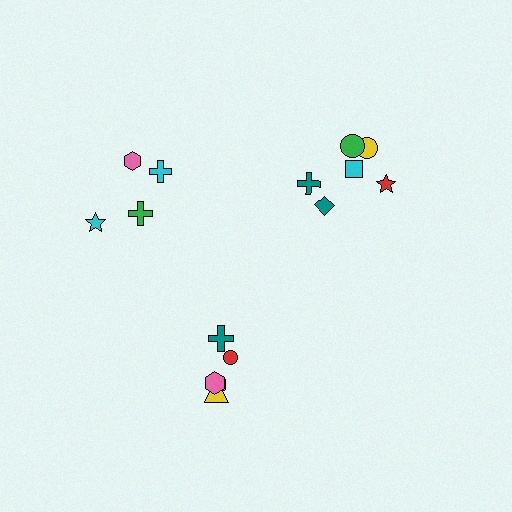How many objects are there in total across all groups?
There are 15 objects.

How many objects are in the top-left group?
There are 4 objects.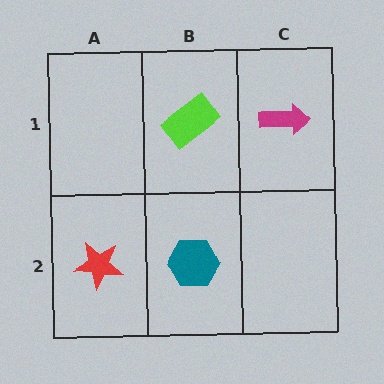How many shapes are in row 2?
2 shapes.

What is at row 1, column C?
A magenta arrow.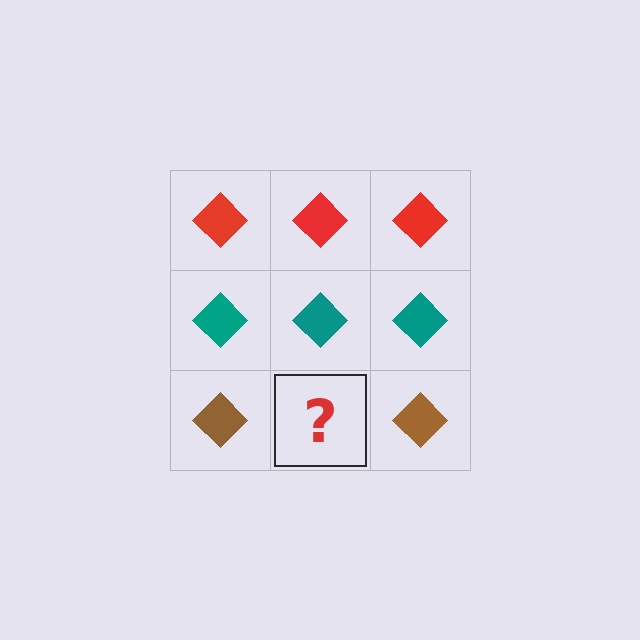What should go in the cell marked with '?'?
The missing cell should contain a brown diamond.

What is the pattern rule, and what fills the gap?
The rule is that each row has a consistent color. The gap should be filled with a brown diamond.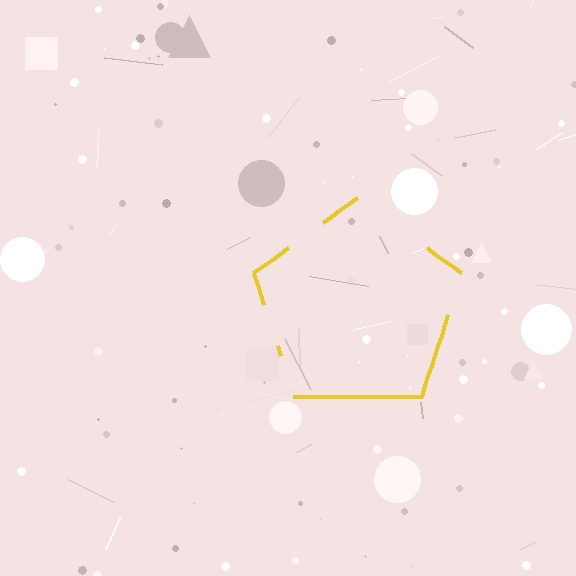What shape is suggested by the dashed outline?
The dashed outline suggests a pentagon.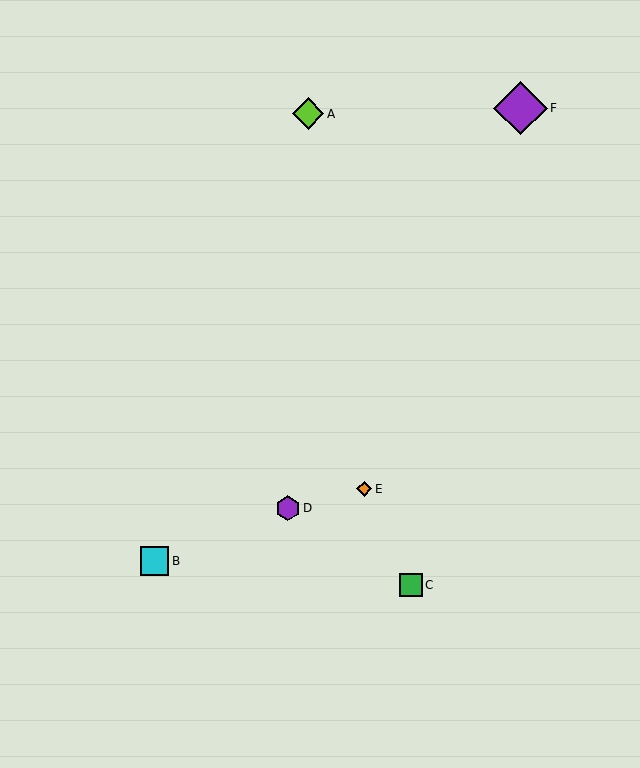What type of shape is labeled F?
Shape F is a purple diamond.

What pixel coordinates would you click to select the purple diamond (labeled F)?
Click at (520, 108) to select the purple diamond F.